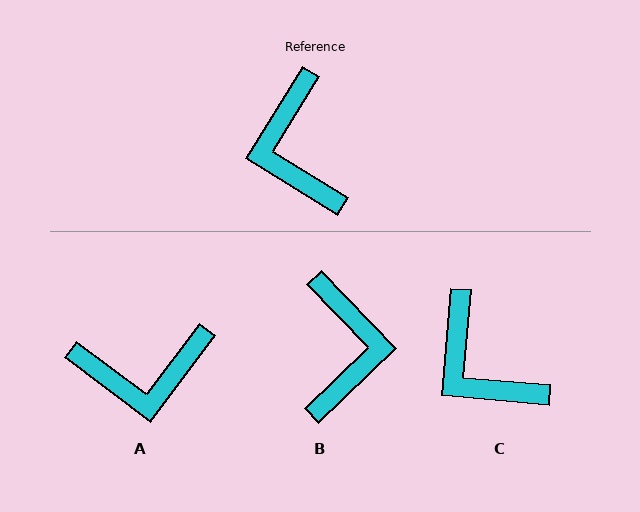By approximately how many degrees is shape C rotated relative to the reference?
Approximately 27 degrees counter-clockwise.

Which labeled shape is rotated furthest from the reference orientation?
B, about 166 degrees away.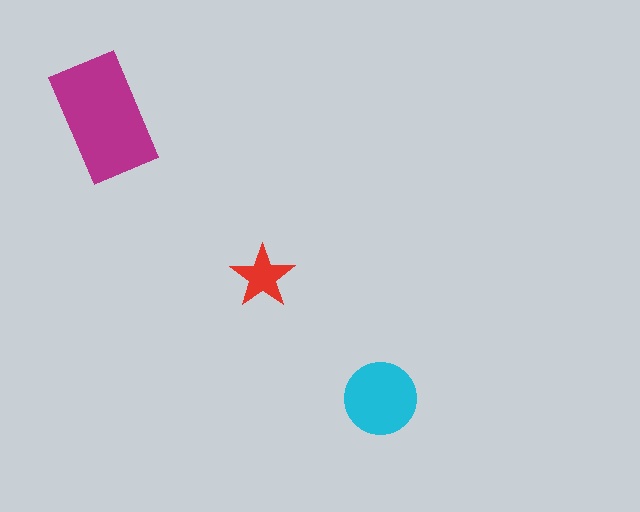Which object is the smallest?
The red star.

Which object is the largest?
The magenta rectangle.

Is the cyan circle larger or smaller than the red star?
Larger.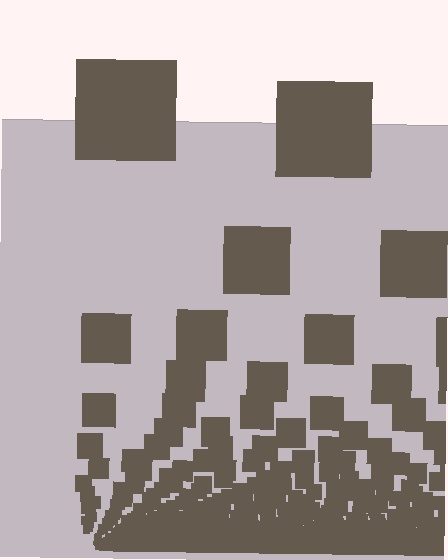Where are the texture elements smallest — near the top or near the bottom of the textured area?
Near the bottom.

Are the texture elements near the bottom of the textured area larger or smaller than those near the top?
Smaller. The gradient is inverted — elements near the bottom are smaller and denser.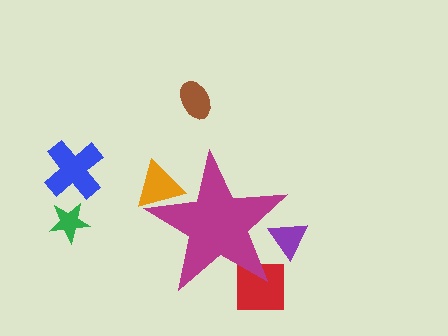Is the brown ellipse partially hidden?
No, the brown ellipse is fully visible.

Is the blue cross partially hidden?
No, the blue cross is fully visible.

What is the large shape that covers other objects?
A magenta star.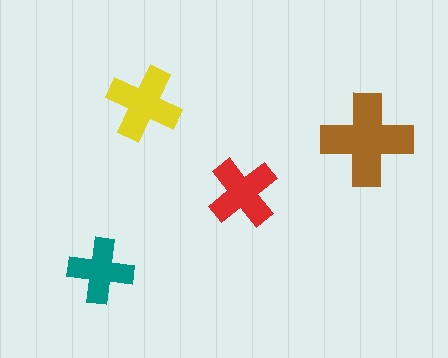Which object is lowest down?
The teal cross is bottommost.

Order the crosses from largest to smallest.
the brown one, the yellow one, the red one, the teal one.